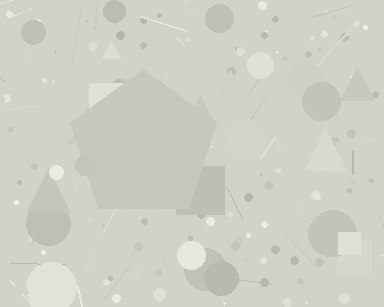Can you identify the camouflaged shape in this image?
The camouflaged shape is a pentagon.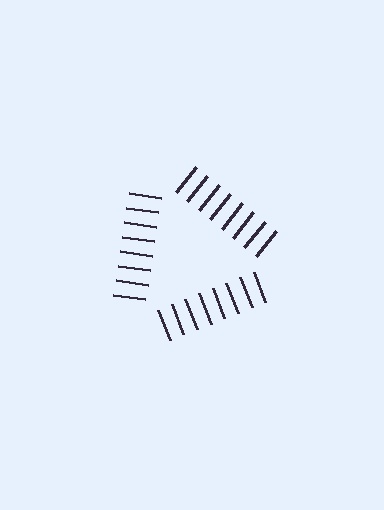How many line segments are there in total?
24 — 8 along each of the 3 edges.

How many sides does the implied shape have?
3 sides — the line-ends trace a triangle.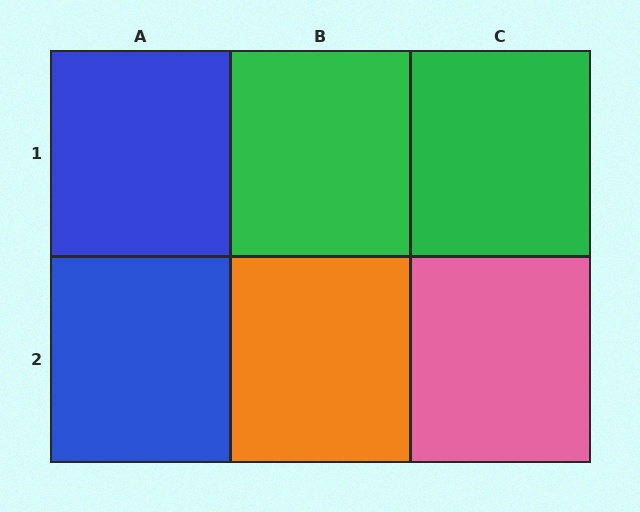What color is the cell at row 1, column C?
Green.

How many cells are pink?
1 cell is pink.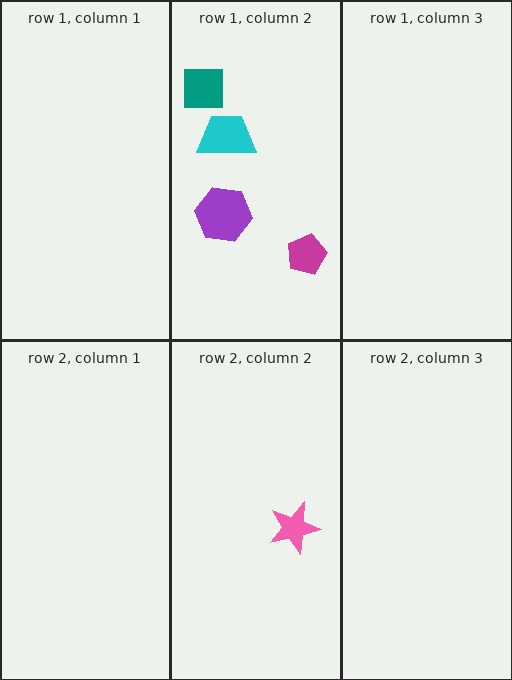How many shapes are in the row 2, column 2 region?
1.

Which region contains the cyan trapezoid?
The row 1, column 2 region.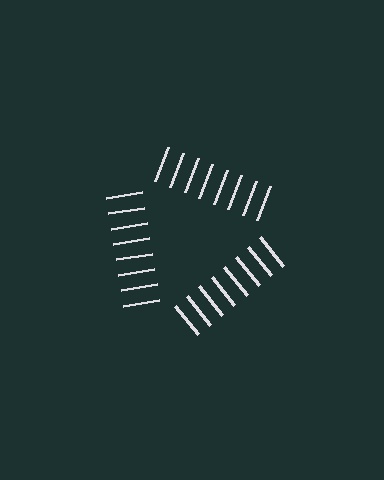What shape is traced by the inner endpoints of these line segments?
An illusory triangle — the line segments terminate on its edges but no continuous stroke is drawn.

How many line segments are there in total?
24 — 8 along each of the 3 edges.